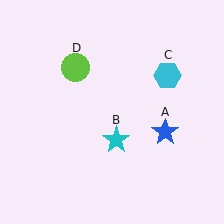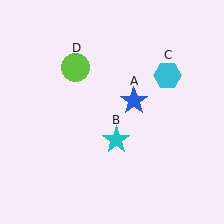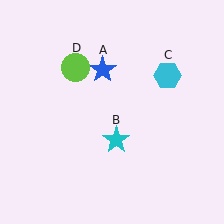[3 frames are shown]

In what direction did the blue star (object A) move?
The blue star (object A) moved up and to the left.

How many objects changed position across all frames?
1 object changed position: blue star (object A).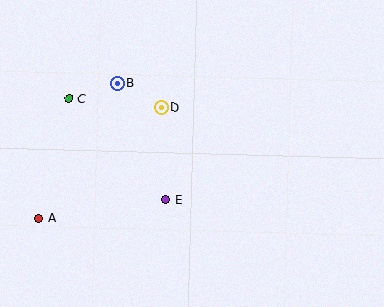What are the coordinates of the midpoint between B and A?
The midpoint between B and A is at (78, 151).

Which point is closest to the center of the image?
Point E at (166, 200) is closest to the center.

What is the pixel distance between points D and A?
The distance between D and A is 165 pixels.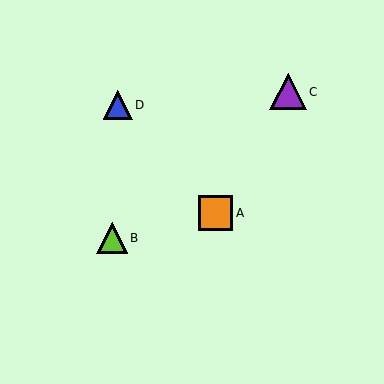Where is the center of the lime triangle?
The center of the lime triangle is at (112, 238).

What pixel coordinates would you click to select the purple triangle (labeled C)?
Click at (288, 92) to select the purple triangle C.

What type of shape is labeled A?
Shape A is an orange square.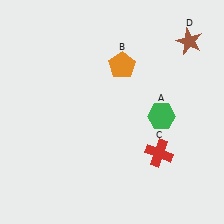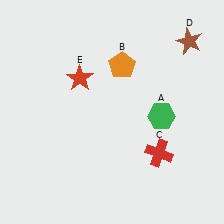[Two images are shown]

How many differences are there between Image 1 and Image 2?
There is 1 difference between the two images.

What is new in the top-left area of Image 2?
A red star (E) was added in the top-left area of Image 2.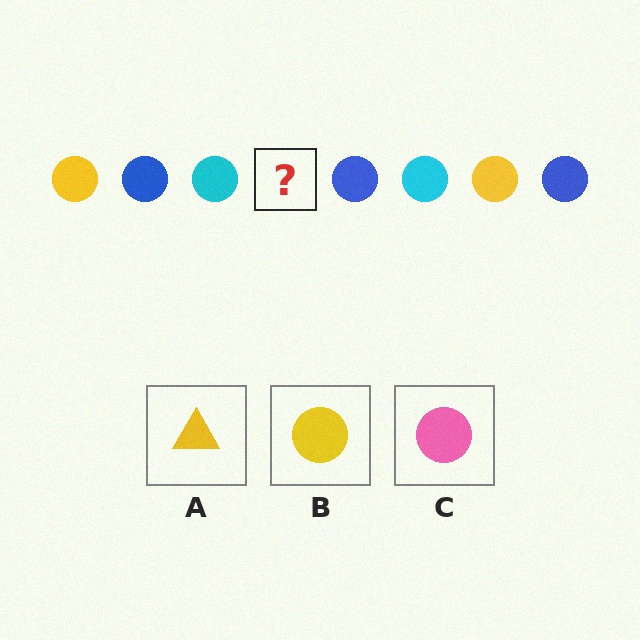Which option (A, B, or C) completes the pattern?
B.